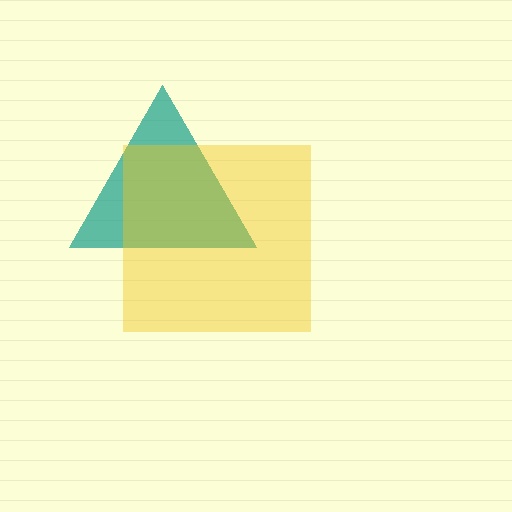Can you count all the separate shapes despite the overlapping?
Yes, there are 2 separate shapes.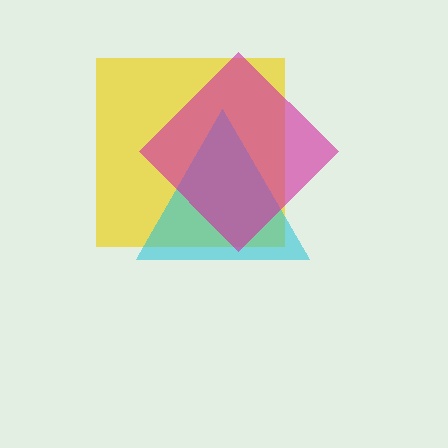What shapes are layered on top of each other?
The layered shapes are: a yellow square, a cyan triangle, a magenta diamond.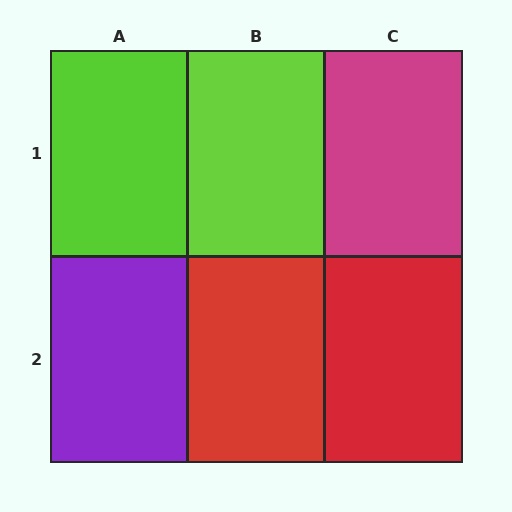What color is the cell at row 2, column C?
Red.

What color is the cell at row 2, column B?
Red.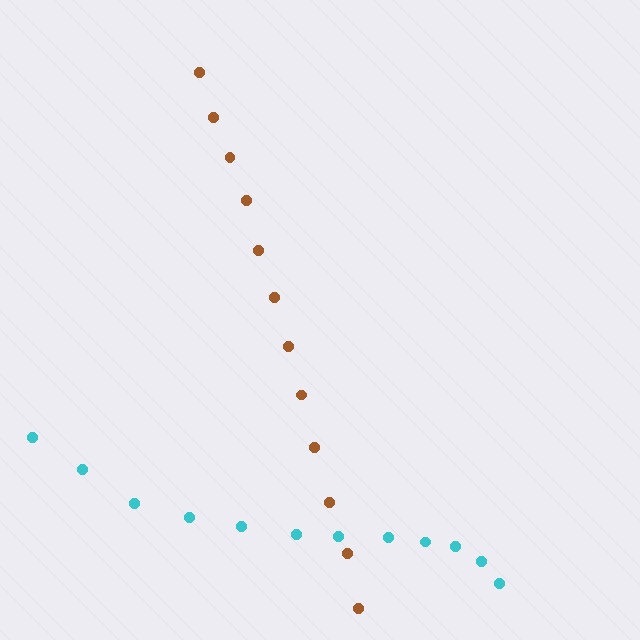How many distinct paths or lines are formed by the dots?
There are 2 distinct paths.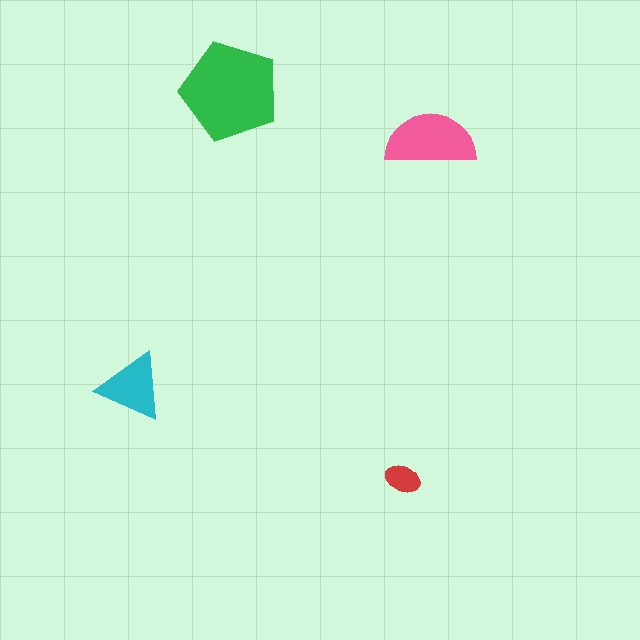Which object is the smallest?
The red ellipse.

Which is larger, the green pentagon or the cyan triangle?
The green pentagon.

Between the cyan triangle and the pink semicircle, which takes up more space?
The pink semicircle.